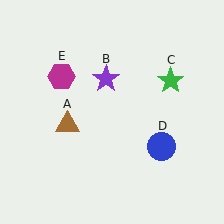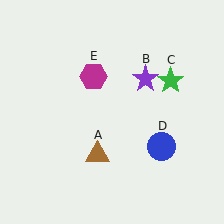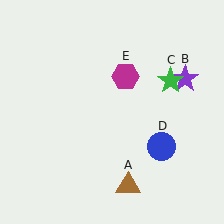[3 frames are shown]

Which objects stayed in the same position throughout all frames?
Green star (object C) and blue circle (object D) remained stationary.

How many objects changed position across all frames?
3 objects changed position: brown triangle (object A), purple star (object B), magenta hexagon (object E).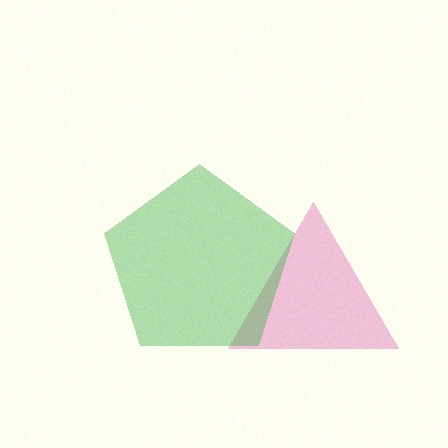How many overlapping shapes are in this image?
There are 2 overlapping shapes in the image.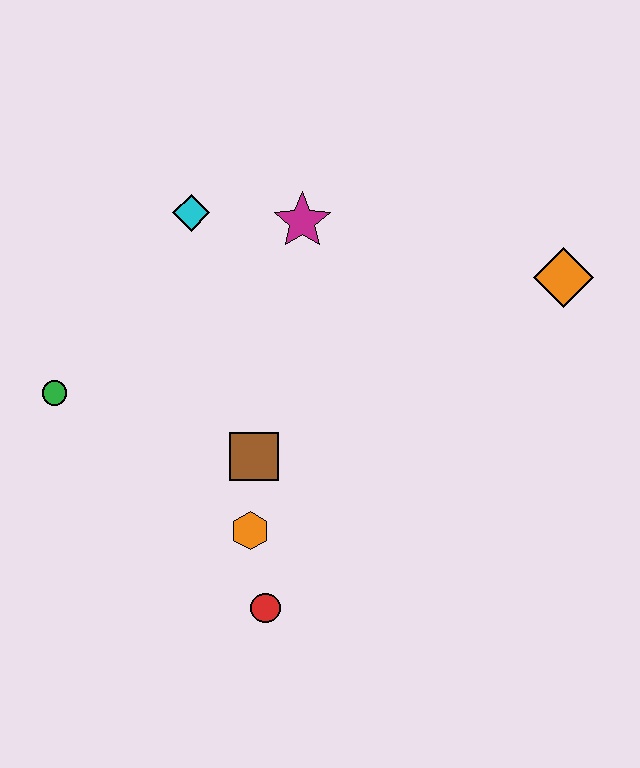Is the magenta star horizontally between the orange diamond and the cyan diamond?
Yes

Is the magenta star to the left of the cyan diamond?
No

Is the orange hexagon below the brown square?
Yes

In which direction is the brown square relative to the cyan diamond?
The brown square is below the cyan diamond.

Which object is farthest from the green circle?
The orange diamond is farthest from the green circle.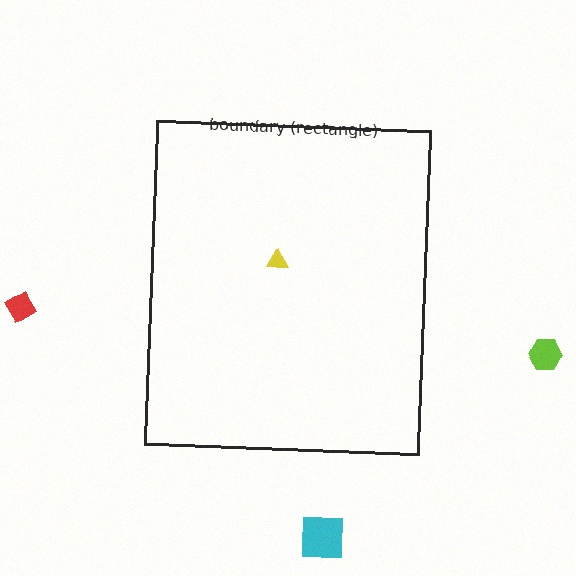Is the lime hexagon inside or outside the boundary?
Outside.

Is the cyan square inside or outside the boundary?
Outside.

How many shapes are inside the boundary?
1 inside, 3 outside.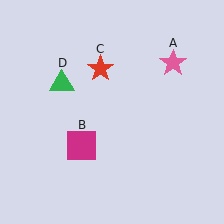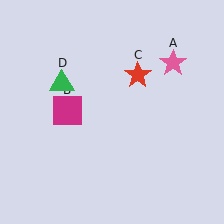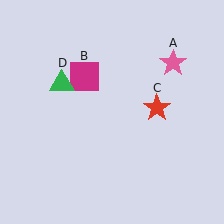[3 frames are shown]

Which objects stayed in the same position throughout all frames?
Pink star (object A) and green triangle (object D) remained stationary.